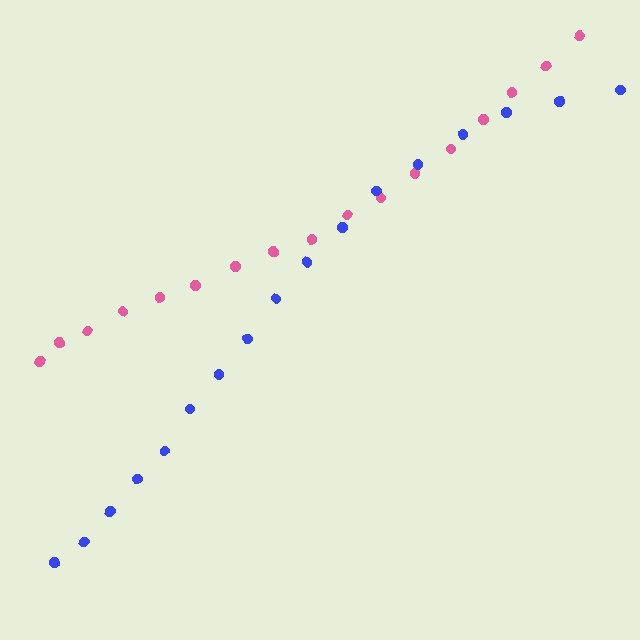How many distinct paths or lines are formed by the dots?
There are 2 distinct paths.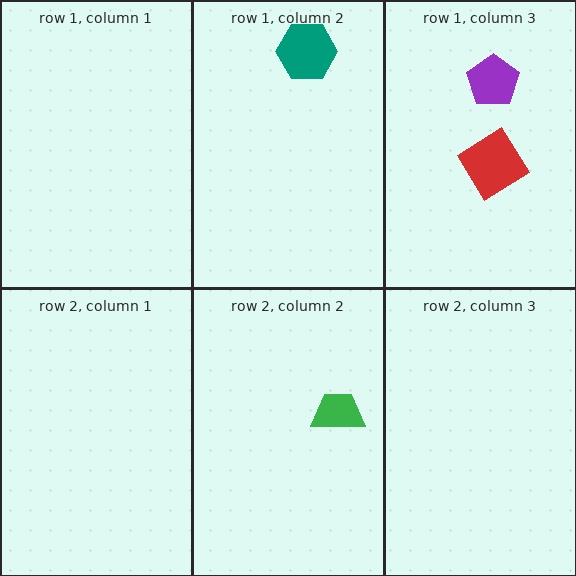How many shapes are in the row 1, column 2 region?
1.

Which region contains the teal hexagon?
The row 1, column 2 region.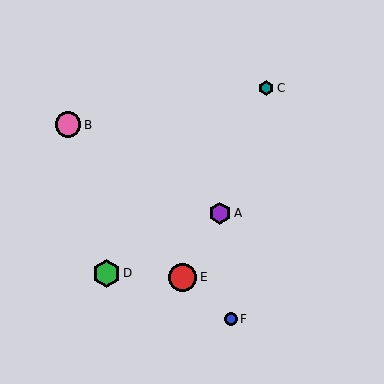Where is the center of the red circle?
The center of the red circle is at (183, 277).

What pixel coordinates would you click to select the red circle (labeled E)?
Click at (183, 277) to select the red circle E.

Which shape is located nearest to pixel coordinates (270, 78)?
The teal hexagon (labeled C) at (266, 88) is nearest to that location.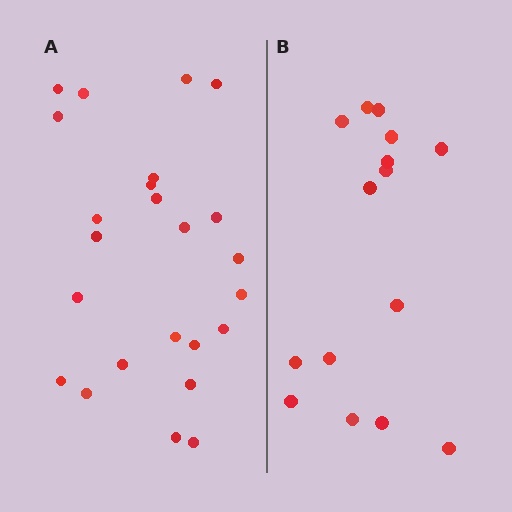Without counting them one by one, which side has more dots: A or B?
Region A (the left region) has more dots.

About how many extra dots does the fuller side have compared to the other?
Region A has roughly 8 or so more dots than region B.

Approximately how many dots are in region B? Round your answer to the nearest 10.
About 20 dots. (The exact count is 15, which rounds to 20.)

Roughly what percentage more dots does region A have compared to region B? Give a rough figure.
About 60% more.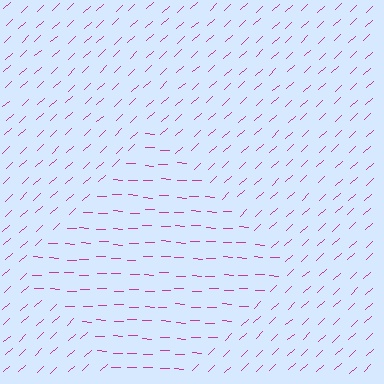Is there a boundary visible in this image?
Yes, there is a texture boundary formed by a change in line orientation.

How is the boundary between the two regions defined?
The boundary is defined purely by a change in line orientation (approximately 45 degrees difference). All lines are the same color and thickness.